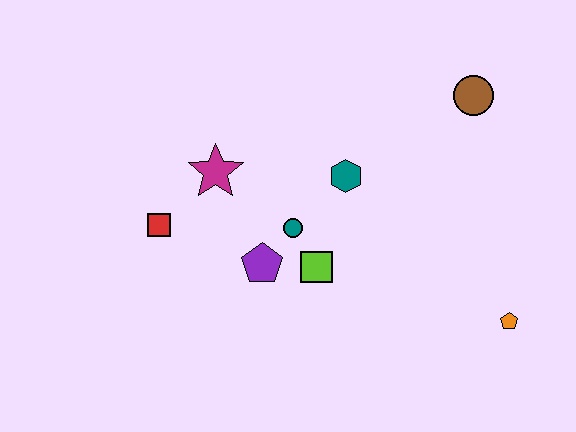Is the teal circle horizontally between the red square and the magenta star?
No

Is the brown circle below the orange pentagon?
No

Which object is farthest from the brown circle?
The red square is farthest from the brown circle.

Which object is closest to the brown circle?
The teal hexagon is closest to the brown circle.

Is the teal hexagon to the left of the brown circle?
Yes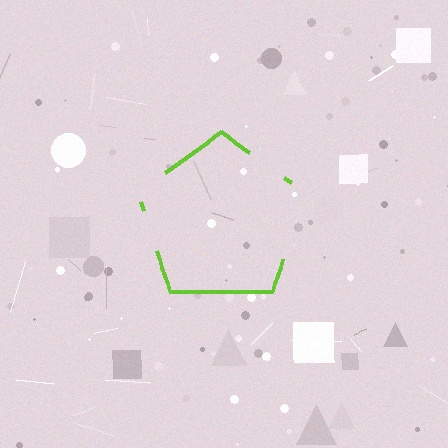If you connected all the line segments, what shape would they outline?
They would outline a pentagon.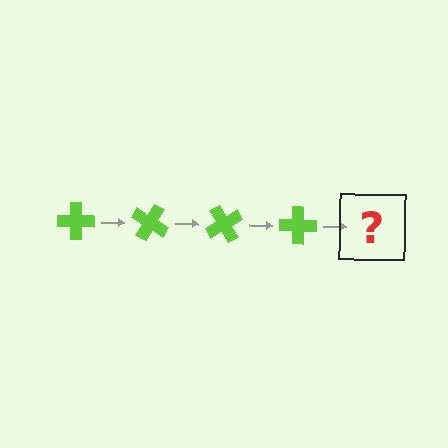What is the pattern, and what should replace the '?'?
The pattern is that the cross rotates 30 degrees each step. The '?' should be a lime cross rotated 120 degrees.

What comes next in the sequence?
The next element should be a lime cross rotated 120 degrees.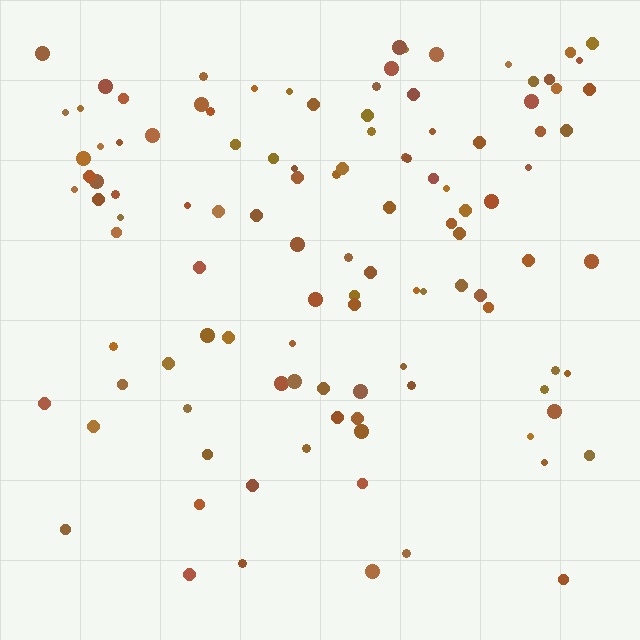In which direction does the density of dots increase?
From bottom to top, with the top side densest.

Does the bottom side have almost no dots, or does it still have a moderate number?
Still a moderate number, just noticeably fewer than the top.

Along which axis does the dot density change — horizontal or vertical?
Vertical.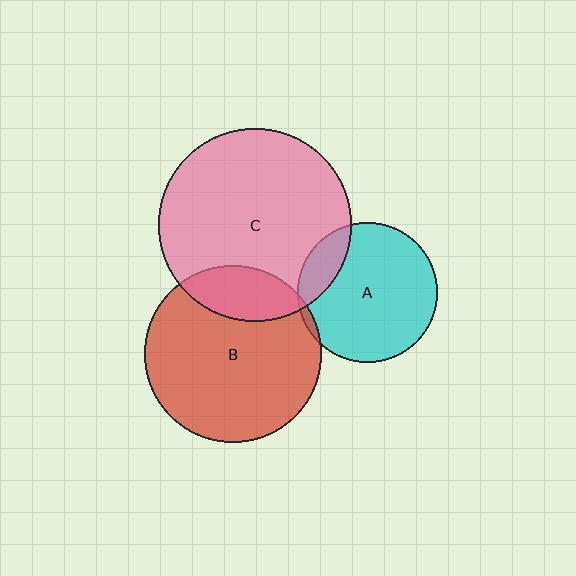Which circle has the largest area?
Circle C (pink).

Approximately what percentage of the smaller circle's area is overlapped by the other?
Approximately 20%.